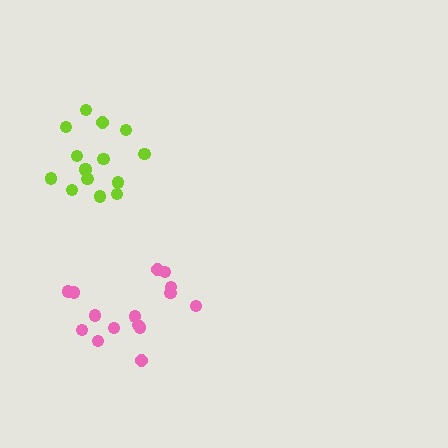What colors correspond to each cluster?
The clusters are colored: pink, lime.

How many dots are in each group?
Group 1: 15 dots, Group 2: 15 dots (30 total).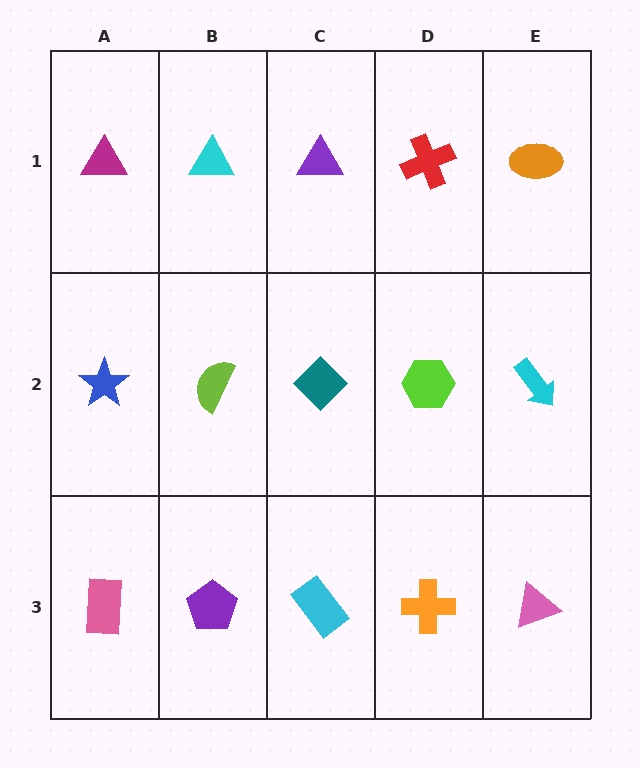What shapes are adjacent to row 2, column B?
A cyan triangle (row 1, column B), a purple pentagon (row 3, column B), a blue star (row 2, column A), a teal diamond (row 2, column C).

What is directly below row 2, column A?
A pink rectangle.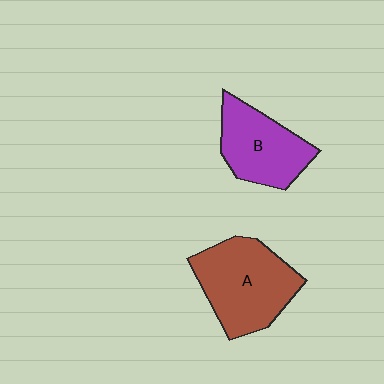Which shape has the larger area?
Shape A (brown).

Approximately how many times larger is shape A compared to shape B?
Approximately 1.3 times.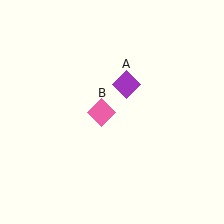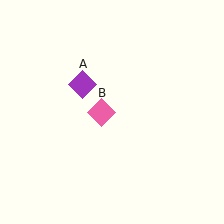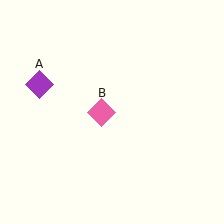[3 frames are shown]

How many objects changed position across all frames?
1 object changed position: purple diamond (object A).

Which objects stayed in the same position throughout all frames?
Pink diamond (object B) remained stationary.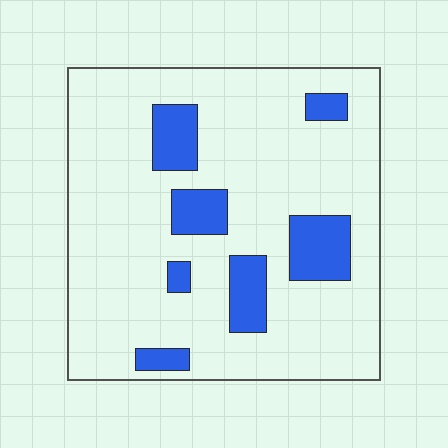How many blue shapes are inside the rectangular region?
7.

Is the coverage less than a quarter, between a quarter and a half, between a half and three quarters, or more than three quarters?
Less than a quarter.